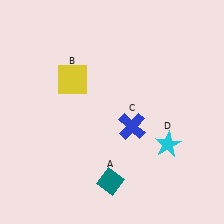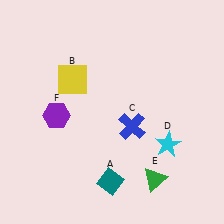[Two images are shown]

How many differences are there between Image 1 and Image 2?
There are 2 differences between the two images.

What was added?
A green triangle (E), a purple hexagon (F) were added in Image 2.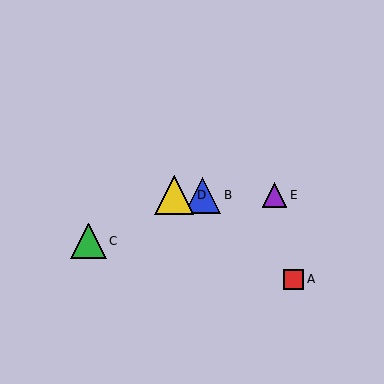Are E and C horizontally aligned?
No, E is at y≈195 and C is at y≈241.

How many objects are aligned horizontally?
3 objects (B, D, E) are aligned horizontally.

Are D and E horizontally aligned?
Yes, both are at y≈195.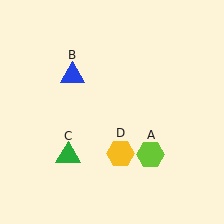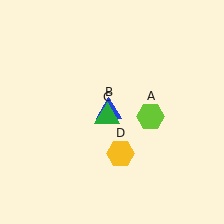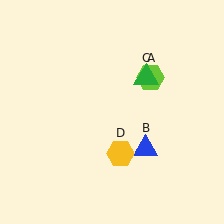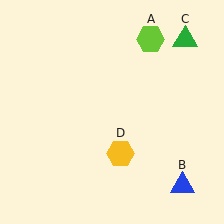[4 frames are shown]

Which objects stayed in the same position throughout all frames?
Yellow hexagon (object D) remained stationary.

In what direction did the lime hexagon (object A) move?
The lime hexagon (object A) moved up.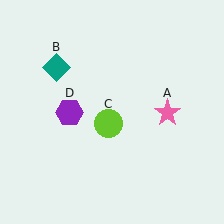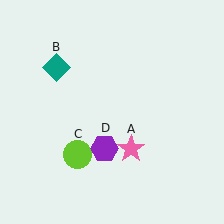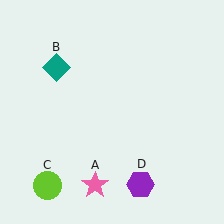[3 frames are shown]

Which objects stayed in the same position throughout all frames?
Teal diamond (object B) remained stationary.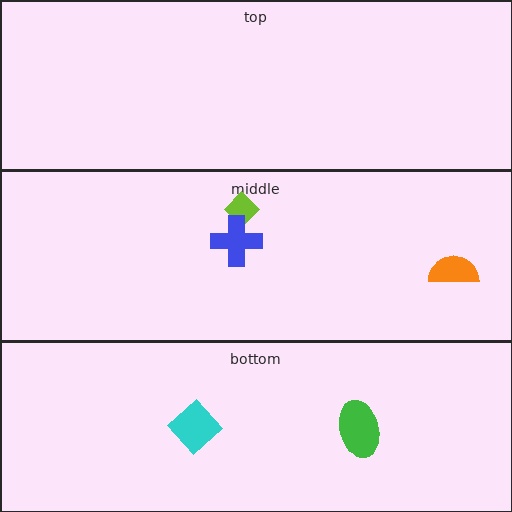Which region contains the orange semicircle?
The middle region.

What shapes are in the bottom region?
The green ellipse, the cyan diamond.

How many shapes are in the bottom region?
2.